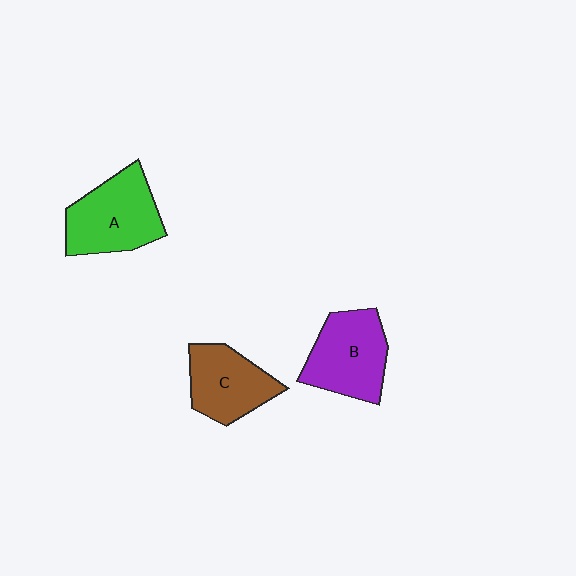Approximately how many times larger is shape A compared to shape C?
Approximately 1.2 times.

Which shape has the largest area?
Shape A (green).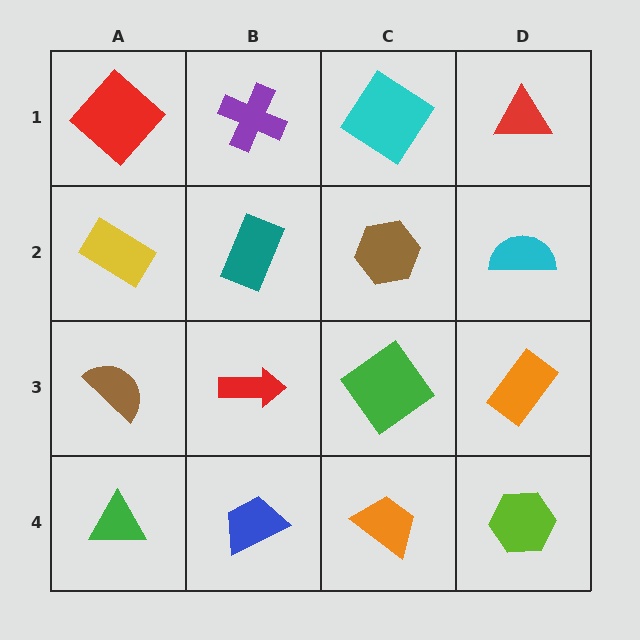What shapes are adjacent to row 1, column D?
A cyan semicircle (row 2, column D), a cyan diamond (row 1, column C).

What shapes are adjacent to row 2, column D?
A red triangle (row 1, column D), an orange rectangle (row 3, column D), a brown hexagon (row 2, column C).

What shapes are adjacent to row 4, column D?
An orange rectangle (row 3, column D), an orange trapezoid (row 4, column C).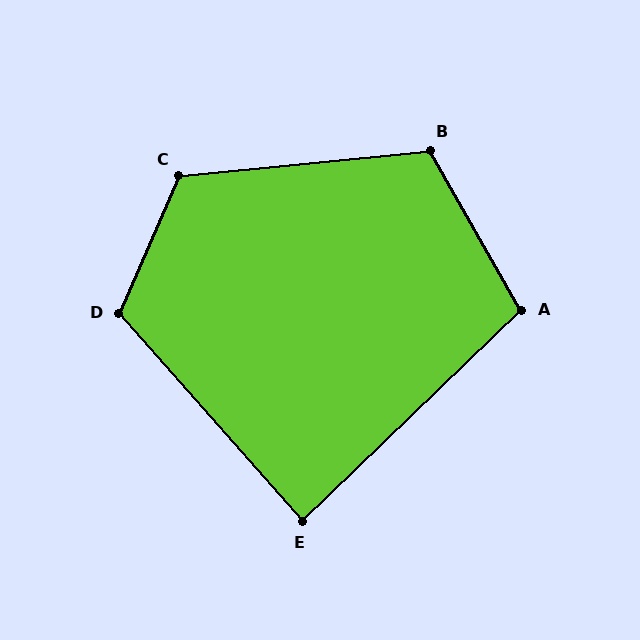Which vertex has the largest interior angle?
C, at approximately 119 degrees.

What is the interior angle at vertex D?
Approximately 115 degrees (obtuse).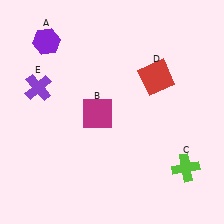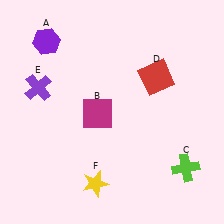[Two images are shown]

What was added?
A yellow star (F) was added in Image 2.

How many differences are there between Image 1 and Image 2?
There is 1 difference between the two images.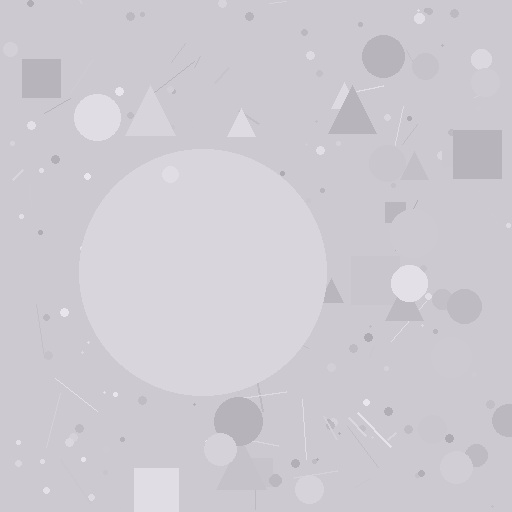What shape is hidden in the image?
A circle is hidden in the image.